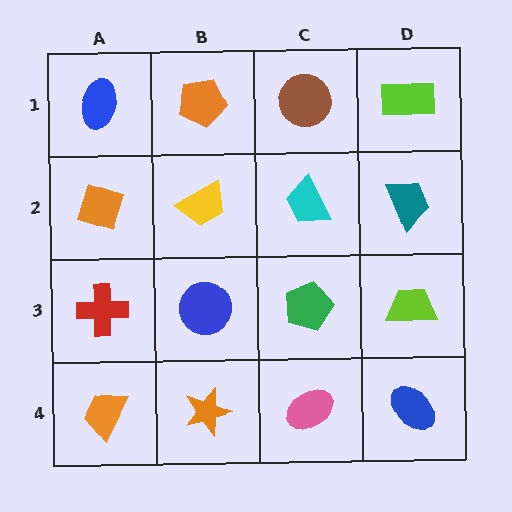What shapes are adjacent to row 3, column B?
A yellow trapezoid (row 2, column B), an orange star (row 4, column B), a red cross (row 3, column A), a green pentagon (row 3, column C).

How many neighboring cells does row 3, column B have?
4.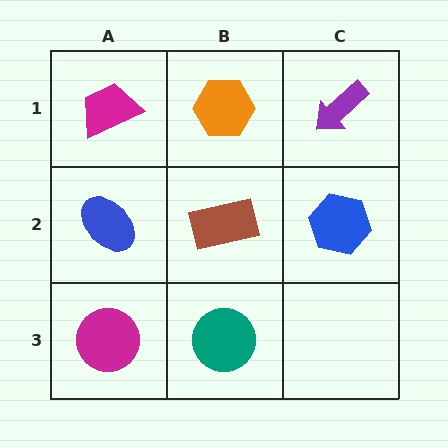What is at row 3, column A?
A magenta circle.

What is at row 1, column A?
A magenta trapezoid.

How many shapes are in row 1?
3 shapes.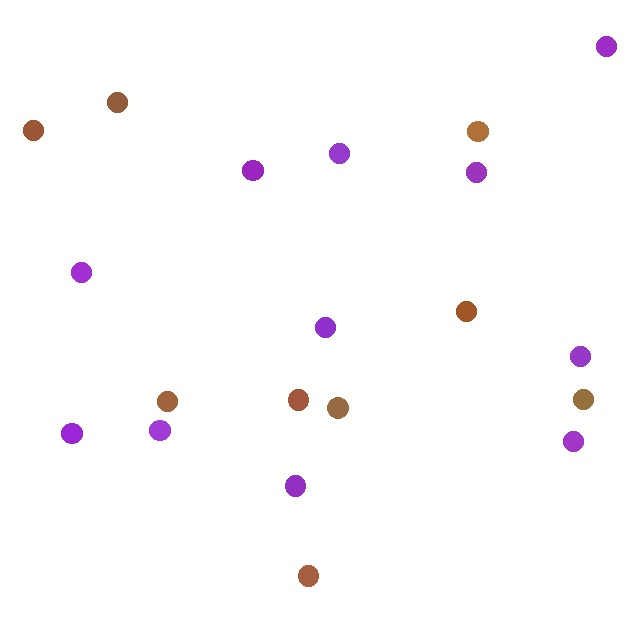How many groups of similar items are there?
There are 2 groups: one group of brown circles (9) and one group of purple circles (11).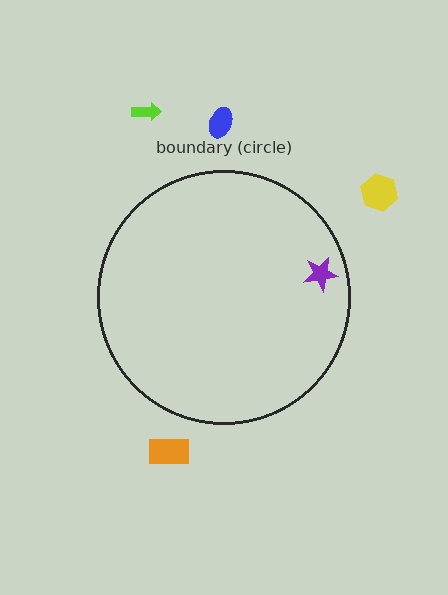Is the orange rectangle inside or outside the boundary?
Outside.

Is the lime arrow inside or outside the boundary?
Outside.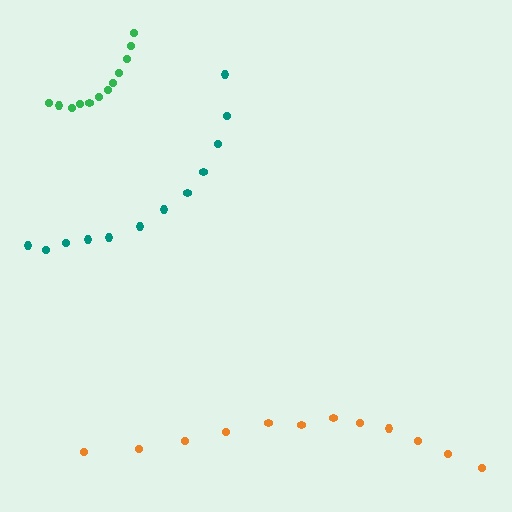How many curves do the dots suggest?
There are 3 distinct paths.